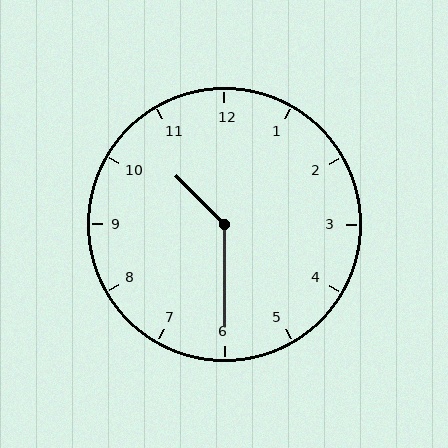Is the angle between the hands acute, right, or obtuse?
It is obtuse.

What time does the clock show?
10:30.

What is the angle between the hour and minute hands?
Approximately 135 degrees.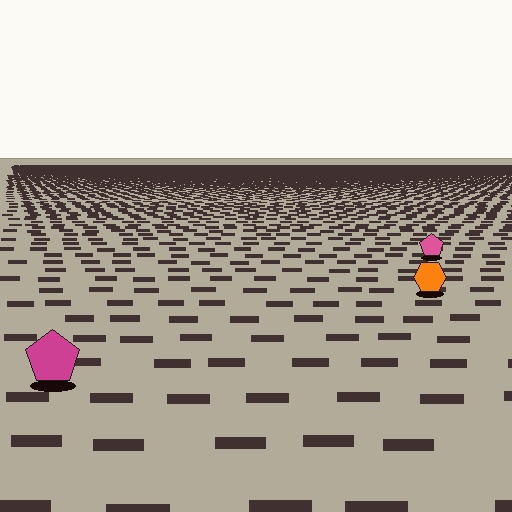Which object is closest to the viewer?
The magenta pentagon is closest. The texture marks near it are larger and more spread out.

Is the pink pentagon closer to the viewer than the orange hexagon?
No. The orange hexagon is closer — you can tell from the texture gradient: the ground texture is coarser near it.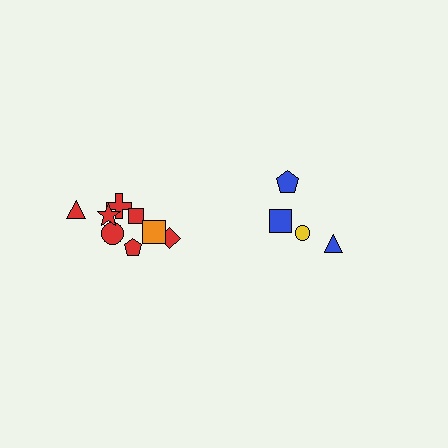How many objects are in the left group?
There are 8 objects.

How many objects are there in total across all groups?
There are 12 objects.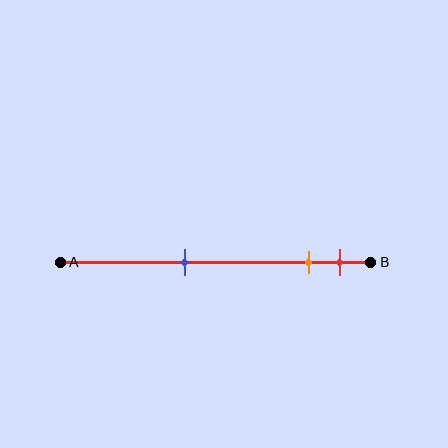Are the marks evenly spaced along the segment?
No, the marks are not evenly spaced.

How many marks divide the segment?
There are 3 marks dividing the segment.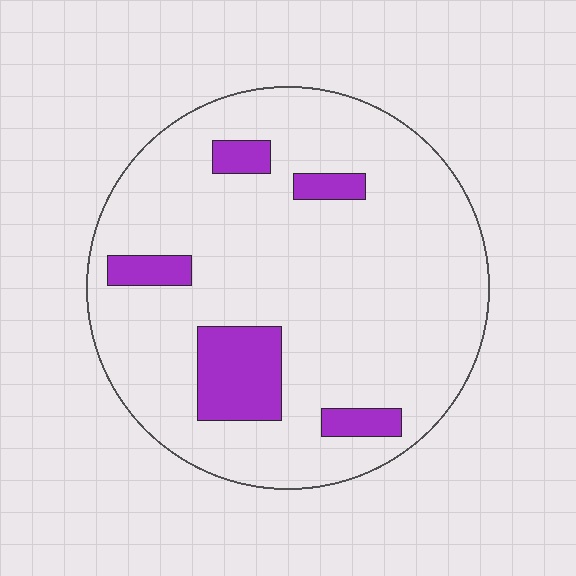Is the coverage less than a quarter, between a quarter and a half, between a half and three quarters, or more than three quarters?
Less than a quarter.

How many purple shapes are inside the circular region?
5.